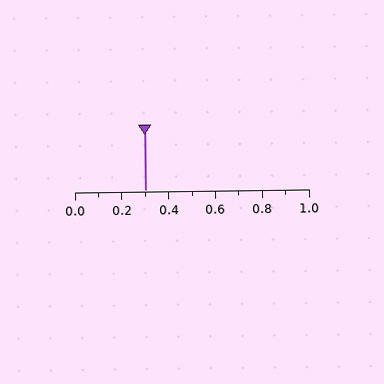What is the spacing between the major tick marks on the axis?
The major ticks are spaced 0.2 apart.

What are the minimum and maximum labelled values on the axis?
The axis runs from 0.0 to 1.0.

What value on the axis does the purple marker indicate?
The marker indicates approximately 0.3.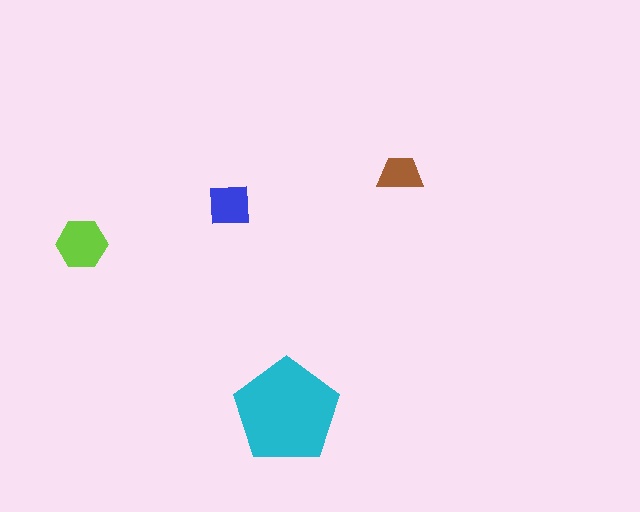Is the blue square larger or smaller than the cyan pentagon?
Smaller.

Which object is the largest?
The cyan pentagon.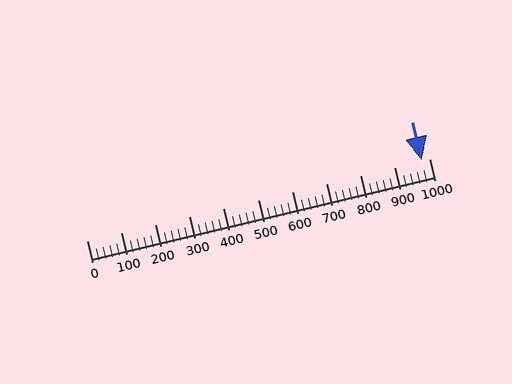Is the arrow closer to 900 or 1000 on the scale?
The arrow is closer to 1000.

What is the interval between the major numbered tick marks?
The major tick marks are spaced 100 units apart.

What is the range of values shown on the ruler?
The ruler shows values from 0 to 1000.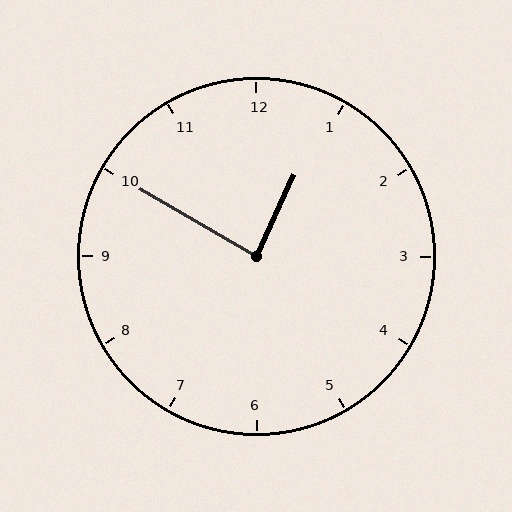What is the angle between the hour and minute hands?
Approximately 85 degrees.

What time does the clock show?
12:50.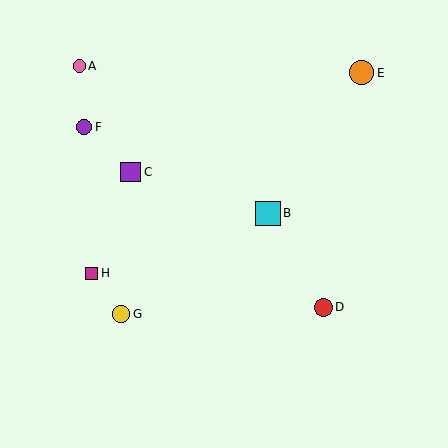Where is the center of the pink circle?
The center of the pink circle is at (79, 66).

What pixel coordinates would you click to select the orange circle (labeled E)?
Click at (362, 73) to select the orange circle E.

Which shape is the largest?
The cyan square (labeled B) is the largest.